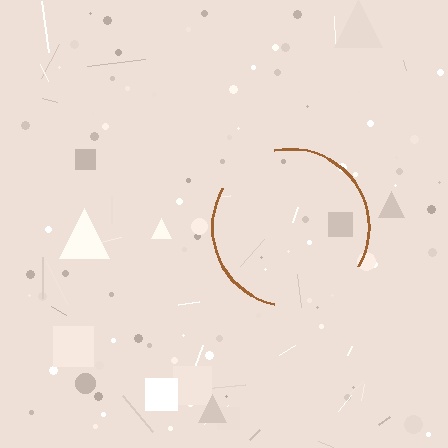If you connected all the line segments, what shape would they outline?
They would outline a circle.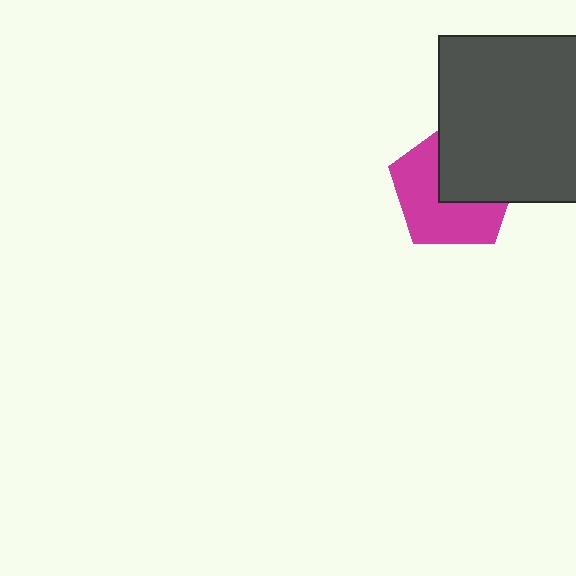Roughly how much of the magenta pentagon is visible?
About half of it is visible (roughly 55%).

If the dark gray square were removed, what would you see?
You would see the complete magenta pentagon.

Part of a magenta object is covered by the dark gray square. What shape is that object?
It is a pentagon.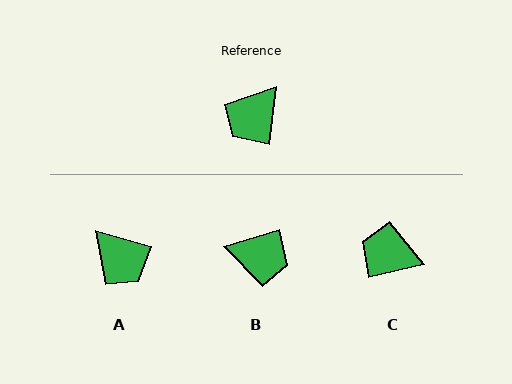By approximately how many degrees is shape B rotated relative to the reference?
Approximately 115 degrees counter-clockwise.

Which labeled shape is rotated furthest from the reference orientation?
B, about 115 degrees away.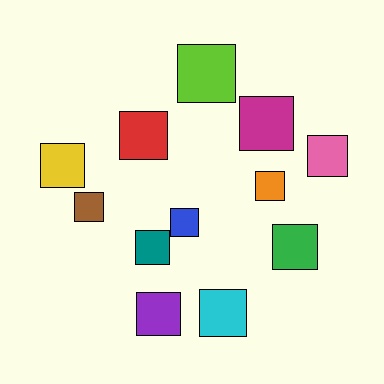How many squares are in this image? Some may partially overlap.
There are 12 squares.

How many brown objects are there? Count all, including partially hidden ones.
There is 1 brown object.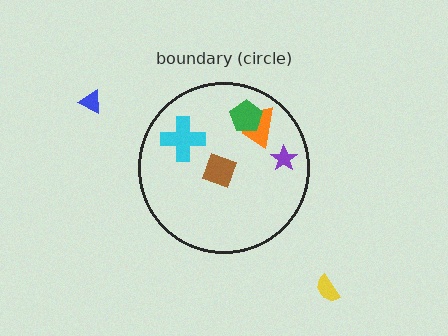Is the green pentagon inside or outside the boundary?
Inside.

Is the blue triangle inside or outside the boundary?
Outside.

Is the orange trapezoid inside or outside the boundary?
Inside.